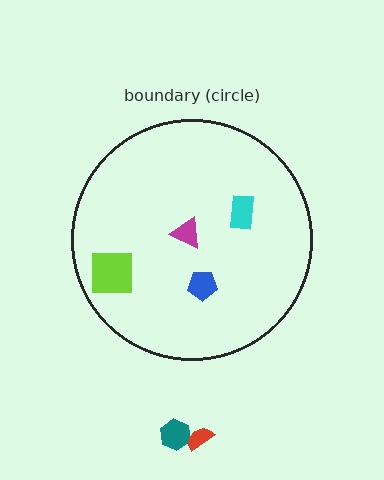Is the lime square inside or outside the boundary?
Inside.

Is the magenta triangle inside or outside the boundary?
Inside.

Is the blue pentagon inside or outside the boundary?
Inside.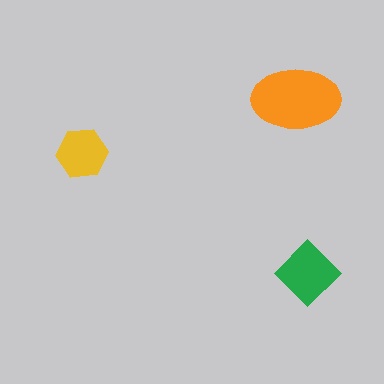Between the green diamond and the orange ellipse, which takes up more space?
The orange ellipse.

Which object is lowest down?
The green diamond is bottommost.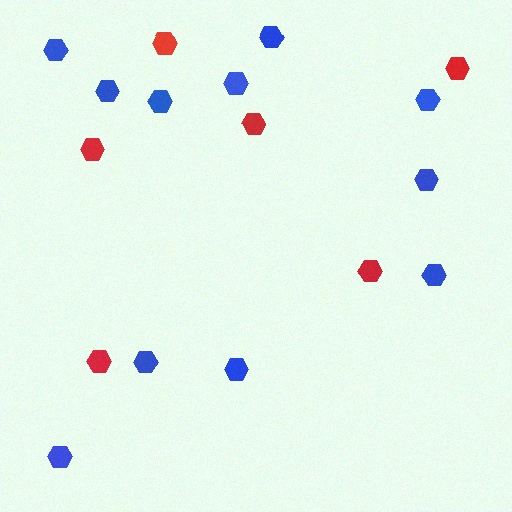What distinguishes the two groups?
There are 2 groups: one group of red hexagons (6) and one group of blue hexagons (11).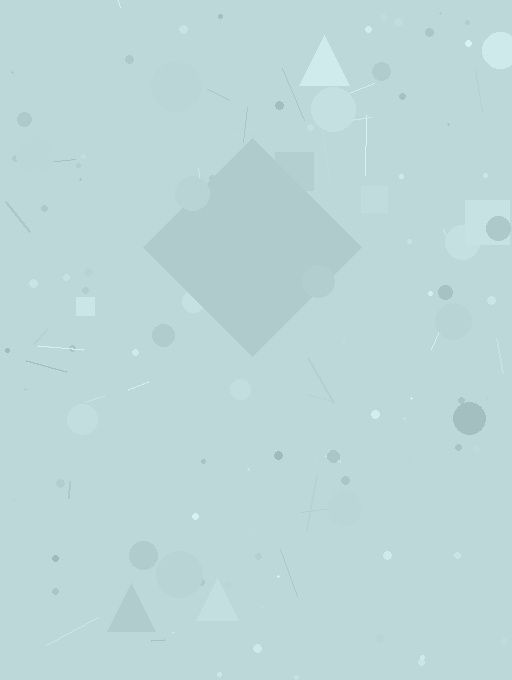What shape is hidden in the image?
A diamond is hidden in the image.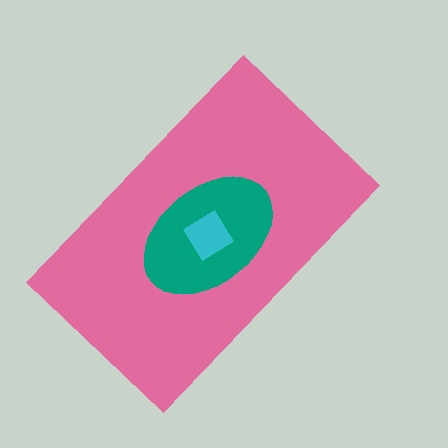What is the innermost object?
The cyan diamond.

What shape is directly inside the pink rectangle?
The teal ellipse.